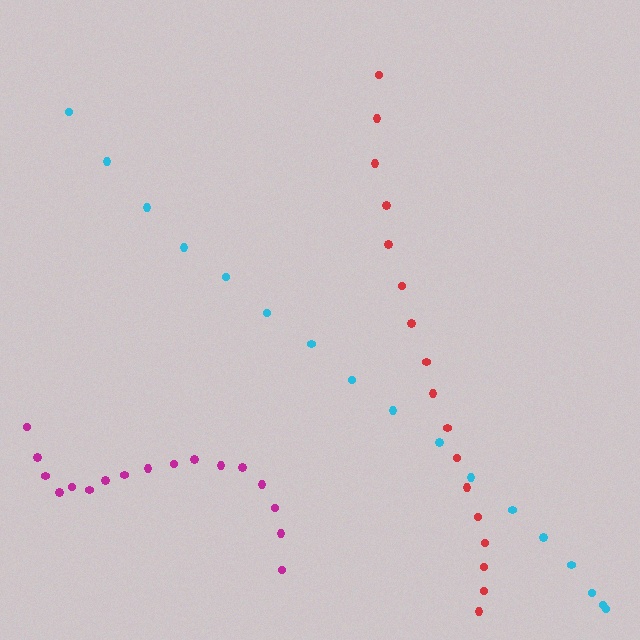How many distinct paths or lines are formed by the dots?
There are 3 distinct paths.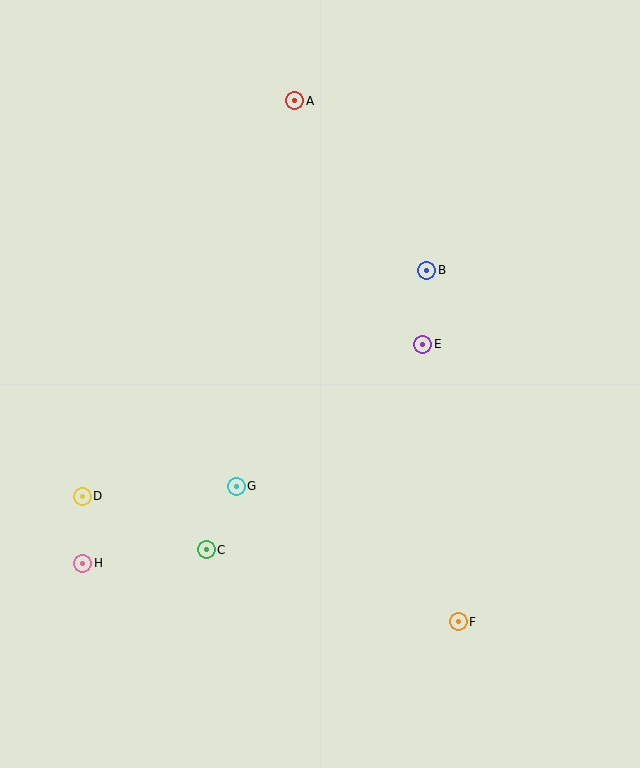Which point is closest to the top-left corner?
Point A is closest to the top-left corner.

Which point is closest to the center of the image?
Point E at (423, 344) is closest to the center.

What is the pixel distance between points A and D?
The distance between A and D is 449 pixels.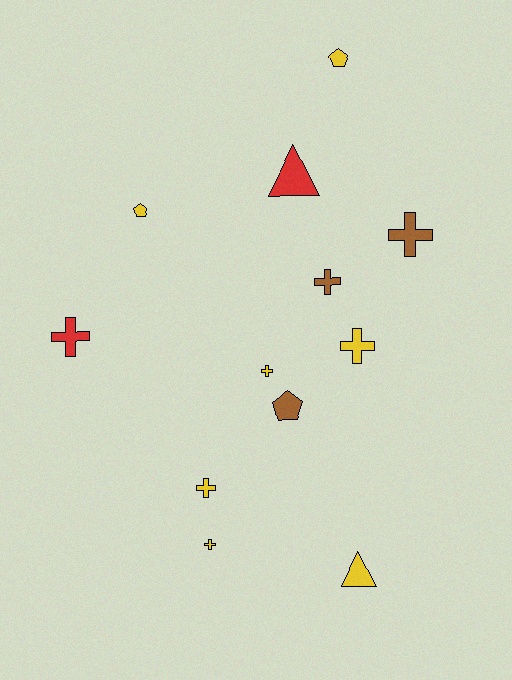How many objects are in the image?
There are 12 objects.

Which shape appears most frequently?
Cross, with 7 objects.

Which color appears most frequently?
Yellow, with 7 objects.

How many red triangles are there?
There is 1 red triangle.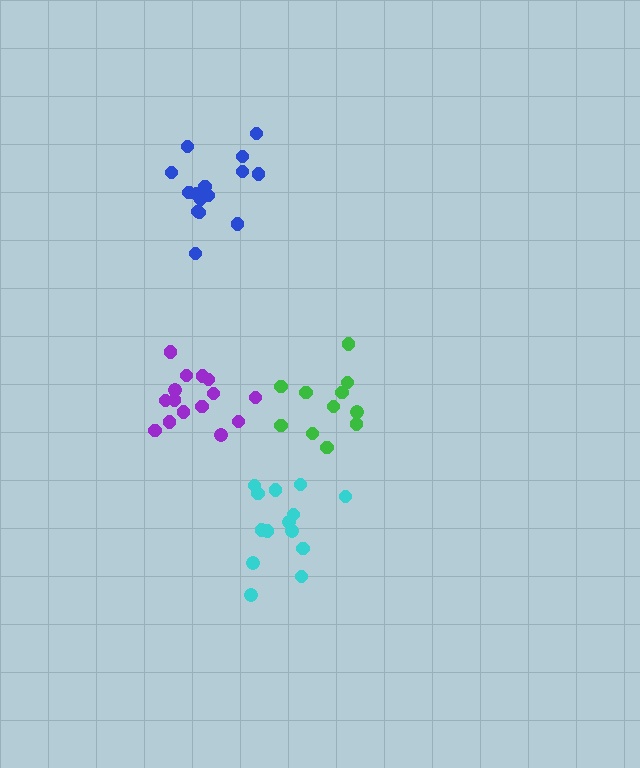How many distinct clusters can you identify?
There are 4 distinct clusters.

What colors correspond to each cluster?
The clusters are colored: green, cyan, purple, blue.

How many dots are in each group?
Group 1: 11 dots, Group 2: 14 dots, Group 3: 15 dots, Group 4: 15 dots (55 total).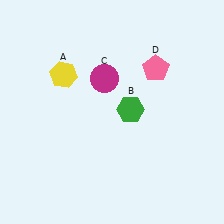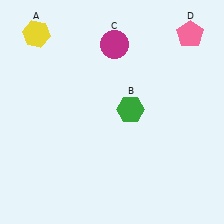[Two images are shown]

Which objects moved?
The objects that moved are: the yellow hexagon (A), the magenta circle (C), the pink pentagon (D).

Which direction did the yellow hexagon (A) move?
The yellow hexagon (A) moved up.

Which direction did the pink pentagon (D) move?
The pink pentagon (D) moved up.